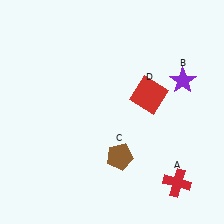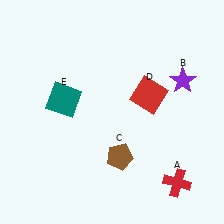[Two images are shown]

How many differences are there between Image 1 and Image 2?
There is 1 difference between the two images.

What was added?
A teal square (E) was added in Image 2.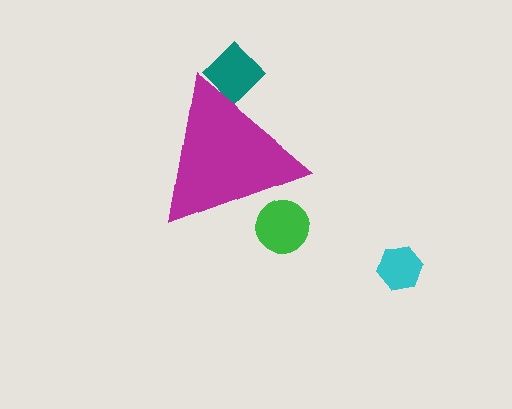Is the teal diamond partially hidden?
Yes, the teal diamond is partially hidden behind the magenta triangle.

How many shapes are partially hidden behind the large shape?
2 shapes are partially hidden.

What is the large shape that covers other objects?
A magenta triangle.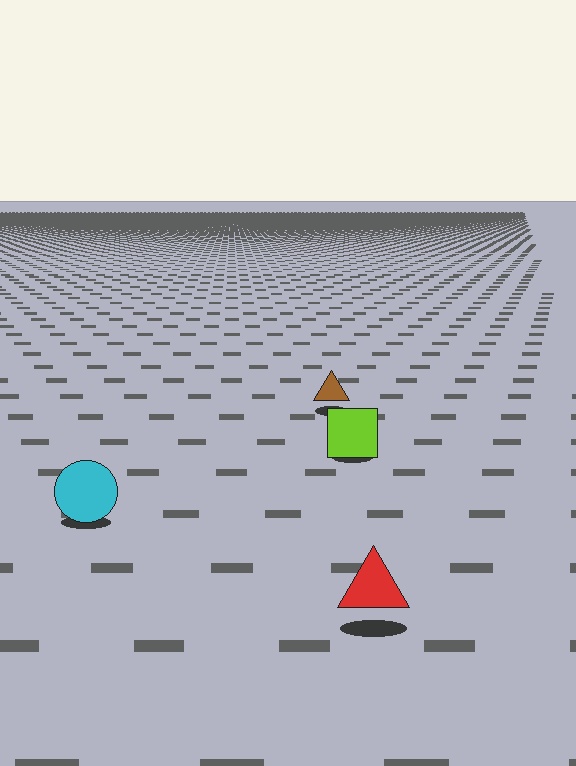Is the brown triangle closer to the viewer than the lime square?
No. The lime square is closer — you can tell from the texture gradient: the ground texture is coarser near it.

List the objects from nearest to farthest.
From nearest to farthest: the red triangle, the cyan circle, the lime square, the brown triangle.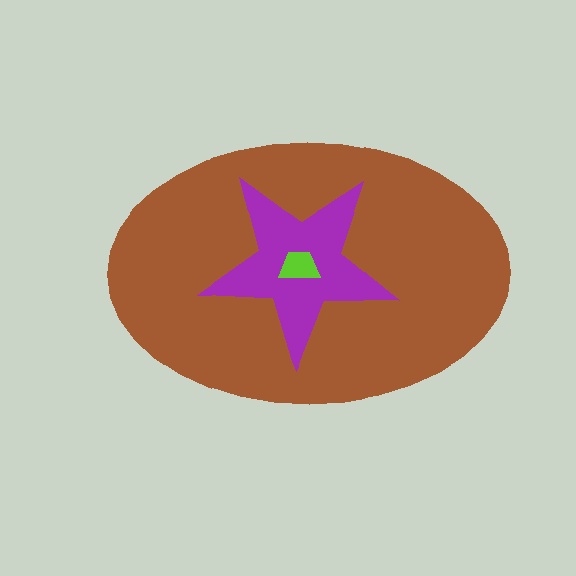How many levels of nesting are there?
3.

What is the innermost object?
The lime trapezoid.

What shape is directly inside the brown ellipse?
The purple star.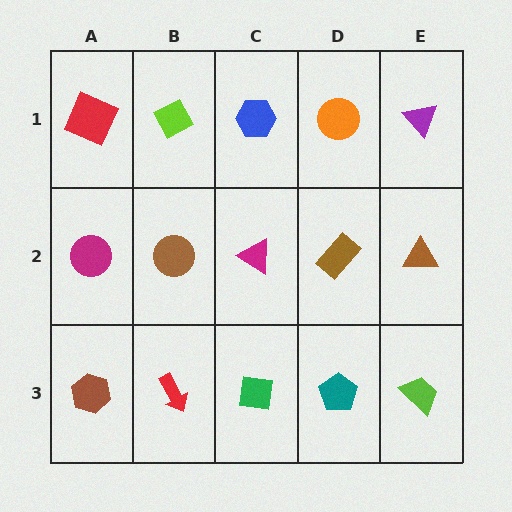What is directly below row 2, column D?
A teal pentagon.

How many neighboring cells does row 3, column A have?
2.